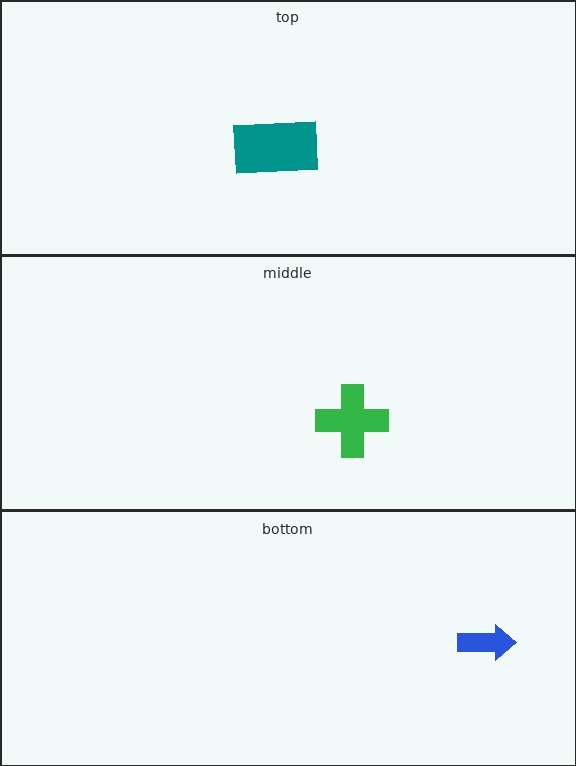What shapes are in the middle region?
The green cross.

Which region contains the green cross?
The middle region.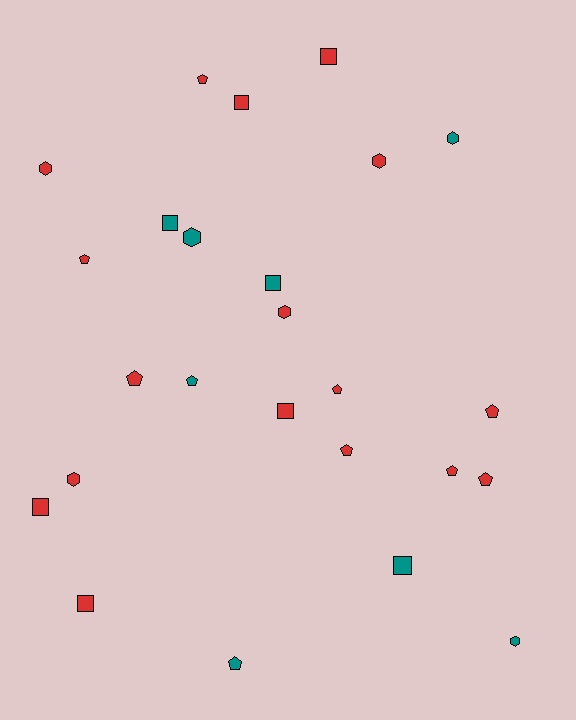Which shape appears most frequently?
Pentagon, with 10 objects.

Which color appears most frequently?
Red, with 17 objects.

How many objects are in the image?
There are 25 objects.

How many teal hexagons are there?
There are 3 teal hexagons.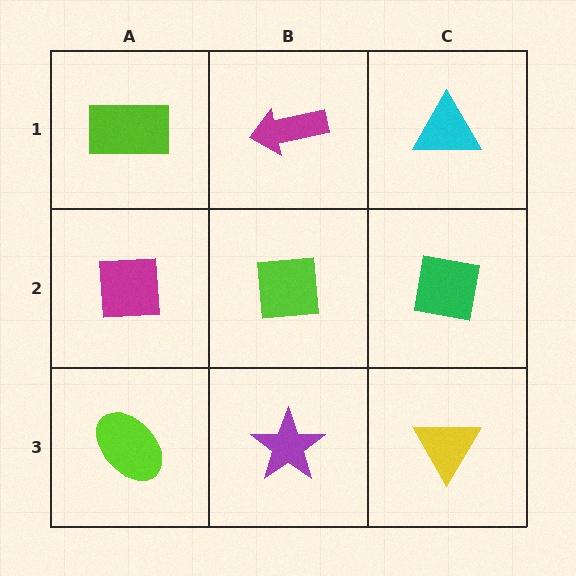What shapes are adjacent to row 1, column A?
A magenta square (row 2, column A), a magenta arrow (row 1, column B).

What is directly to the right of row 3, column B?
A yellow triangle.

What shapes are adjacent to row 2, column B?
A magenta arrow (row 1, column B), a purple star (row 3, column B), a magenta square (row 2, column A), a green square (row 2, column C).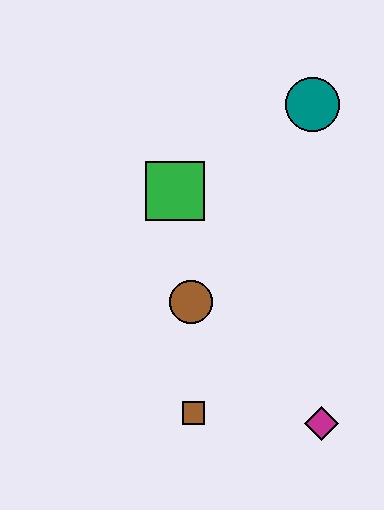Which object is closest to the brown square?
The brown circle is closest to the brown square.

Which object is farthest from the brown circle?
The teal circle is farthest from the brown circle.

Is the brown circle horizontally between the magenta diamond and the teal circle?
No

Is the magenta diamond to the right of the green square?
Yes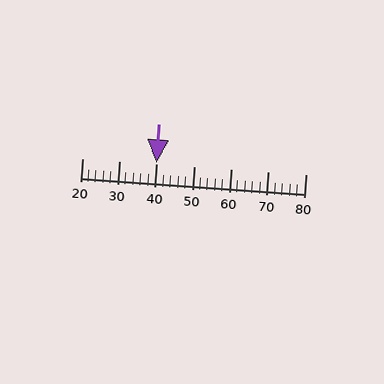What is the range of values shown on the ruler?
The ruler shows values from 20 to 80.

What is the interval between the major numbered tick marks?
The major tick marks are spaced 10 units apart.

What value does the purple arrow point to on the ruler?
The purple arrow points to approximately 40.